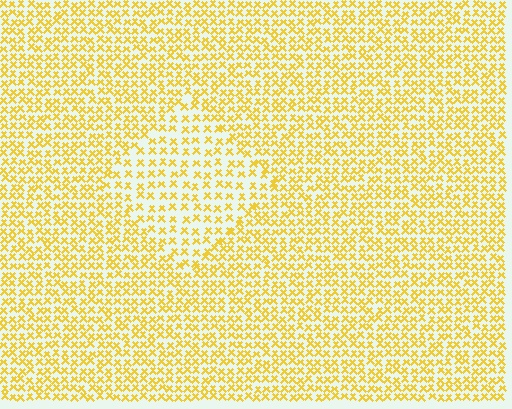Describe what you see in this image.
The image contains small yellow elements arranged at two different densities. A diamond-shaped region is visible where the elements are less densely packed than the surrounding area.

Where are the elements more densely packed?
The elements are more densely packed outside the diamond boundary.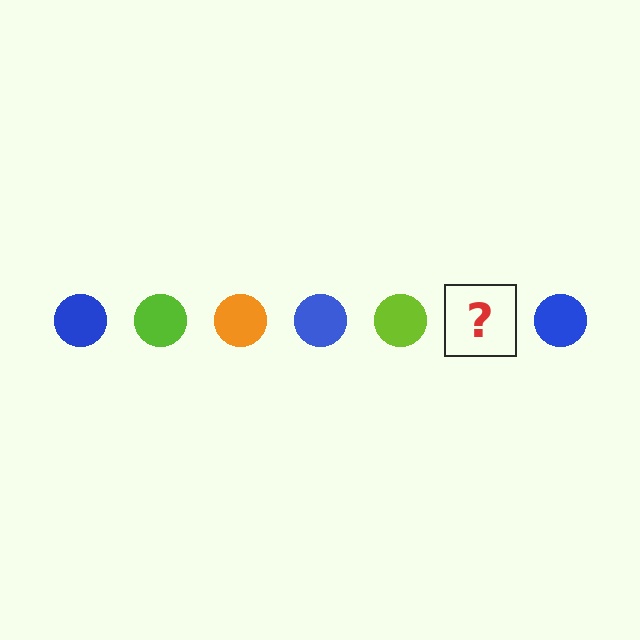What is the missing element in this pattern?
The missing element is an orange circle.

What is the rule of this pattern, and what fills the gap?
The rule is that the pattern cycles through blue, lime, orange circles. The gap should be filled with an orange circle.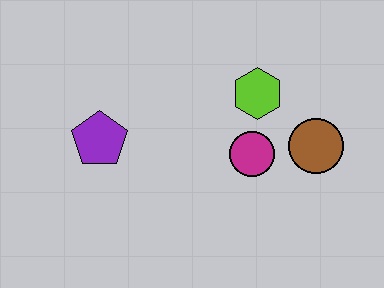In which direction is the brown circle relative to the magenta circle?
The brown circle is to the right of the magenta circle.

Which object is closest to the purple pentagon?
The magenta circle is closest to the purple pentagon.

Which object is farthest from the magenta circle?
The purple pentagon is farthest from the magenta circle.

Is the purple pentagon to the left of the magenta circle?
Yes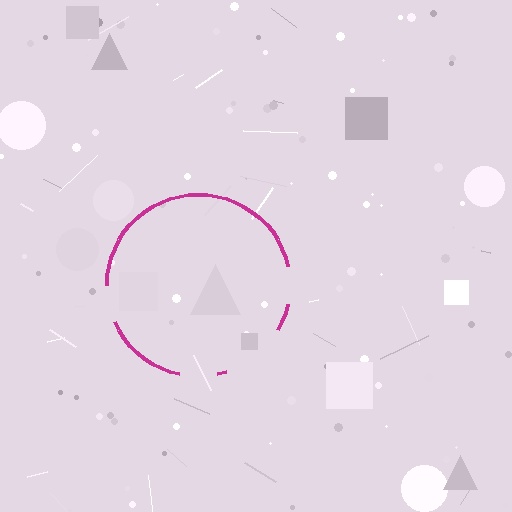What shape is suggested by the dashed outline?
The dashed outline suggests a circle.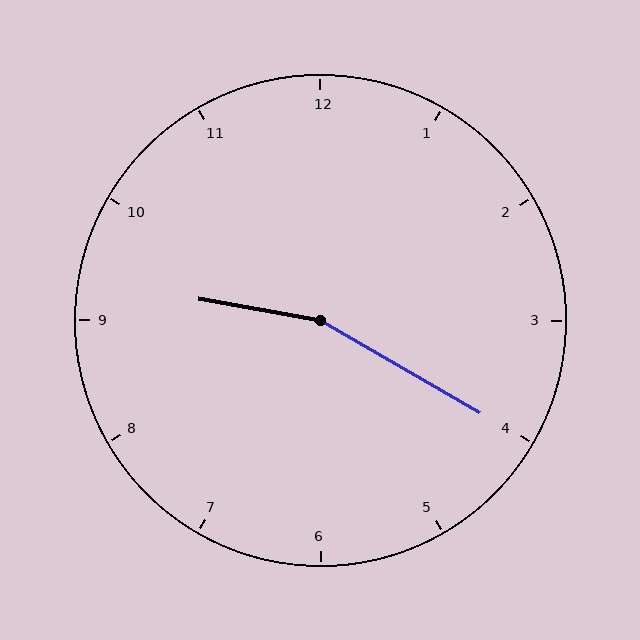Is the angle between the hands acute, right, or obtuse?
It is obtuse.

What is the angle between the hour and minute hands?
Approximately 160 degrees.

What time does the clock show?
9:20.